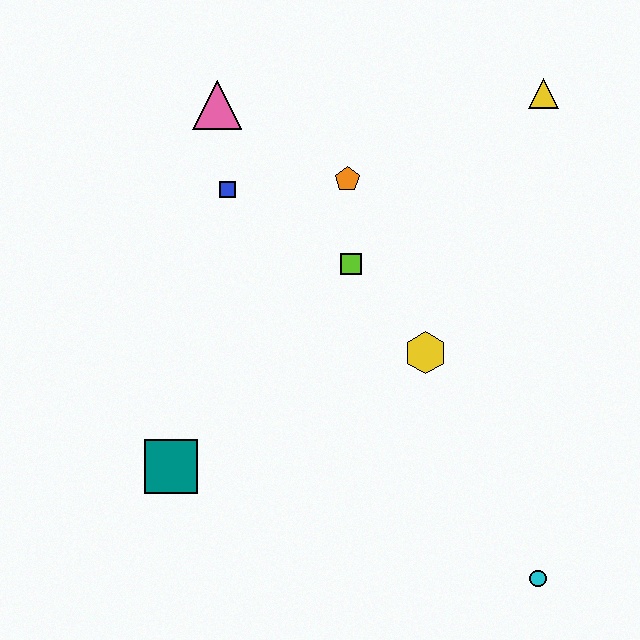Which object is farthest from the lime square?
The cyan circle is farthest from the lime square.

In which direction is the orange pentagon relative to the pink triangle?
The orange pentagon is to the right of the pink triangle.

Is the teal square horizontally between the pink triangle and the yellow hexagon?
No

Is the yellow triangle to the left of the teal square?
No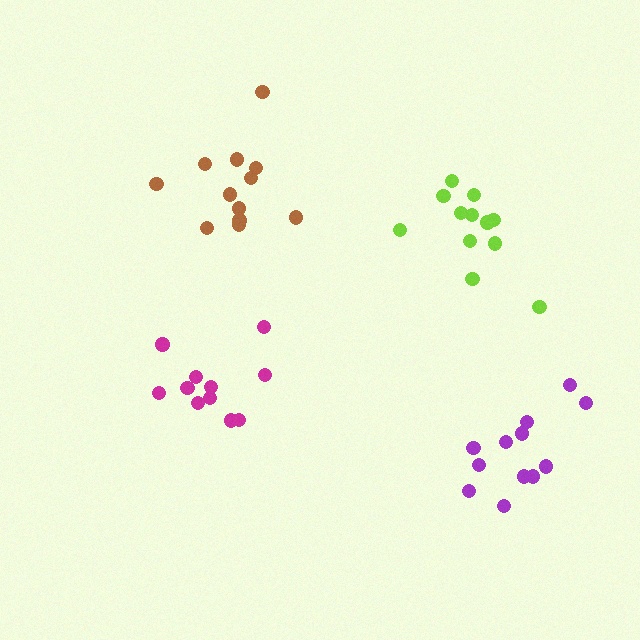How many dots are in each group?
Group 1: 12 dots, Group 2: 12 dots, Group 3: 11 dots, Group 4: 12 dots (47 total).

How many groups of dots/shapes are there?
There are 4 groups.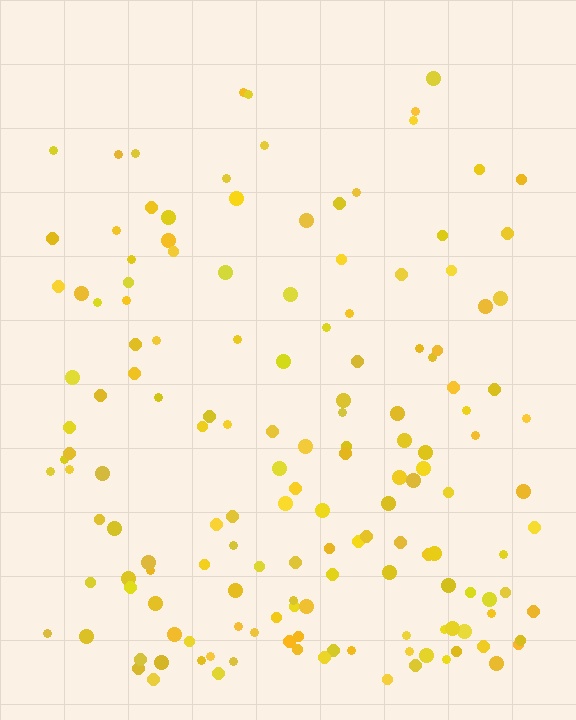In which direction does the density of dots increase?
From top to bottom, with the bottom side densest.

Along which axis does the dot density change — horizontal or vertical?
Vertical.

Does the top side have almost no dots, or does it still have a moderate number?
Still a moderate number, just noticeably fewer than the bottom.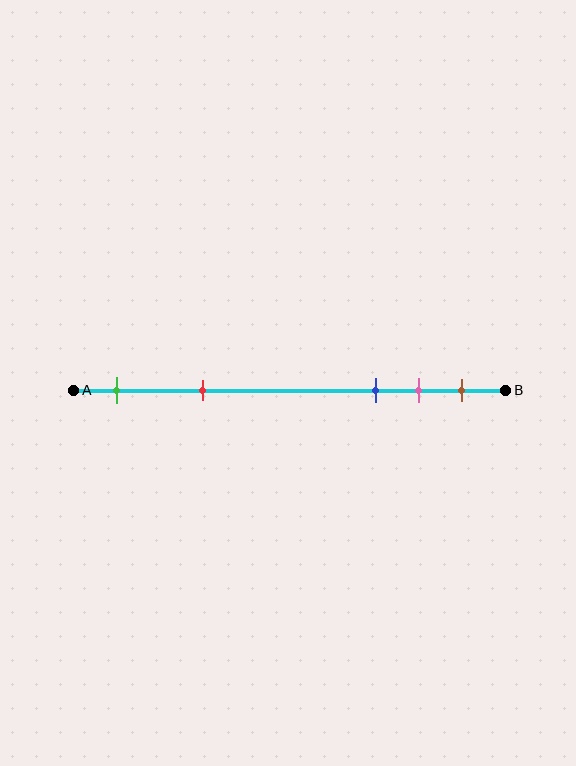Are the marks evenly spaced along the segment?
No, the marks are not evenly spaced.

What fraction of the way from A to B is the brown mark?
The brown mark is approximately 90% (0.9) of the way from A to B.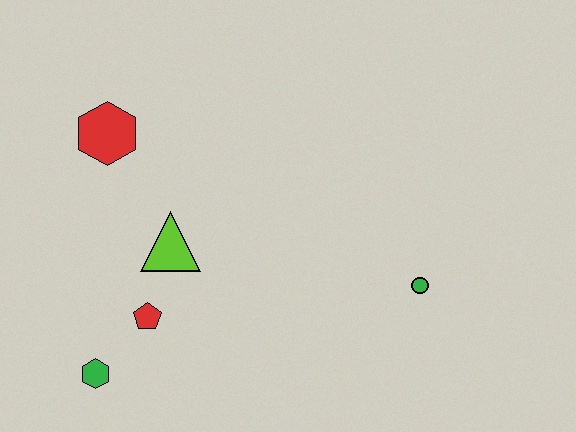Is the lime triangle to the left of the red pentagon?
No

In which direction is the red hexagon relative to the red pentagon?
The red hexagon is above the red pentagon.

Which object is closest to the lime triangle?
The red pentagon is closest to the lime triangle.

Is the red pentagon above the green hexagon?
Yes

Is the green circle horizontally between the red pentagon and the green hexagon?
No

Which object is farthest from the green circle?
The red hexagon is farthest from the green circle.